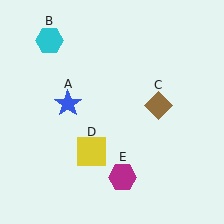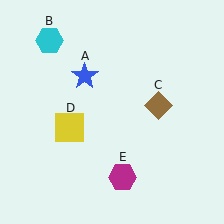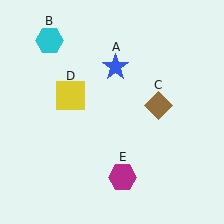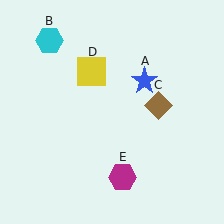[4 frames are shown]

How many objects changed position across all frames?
2 objects changed position: blue star (object A), yellow square (object D).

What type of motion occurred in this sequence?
The blue star (object A), yellow square (object D) rotated clockwise around the center of the scene.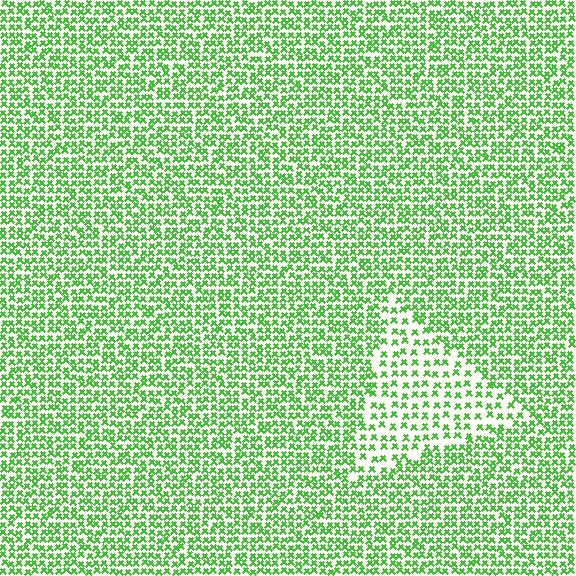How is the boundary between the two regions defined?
The boundary is defined by a change in element density (approximately 1.8x ratio). All elements are the same color, size, and shape.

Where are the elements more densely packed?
The elements are more densely packed outside the triangle boundary.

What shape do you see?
I see a triangle.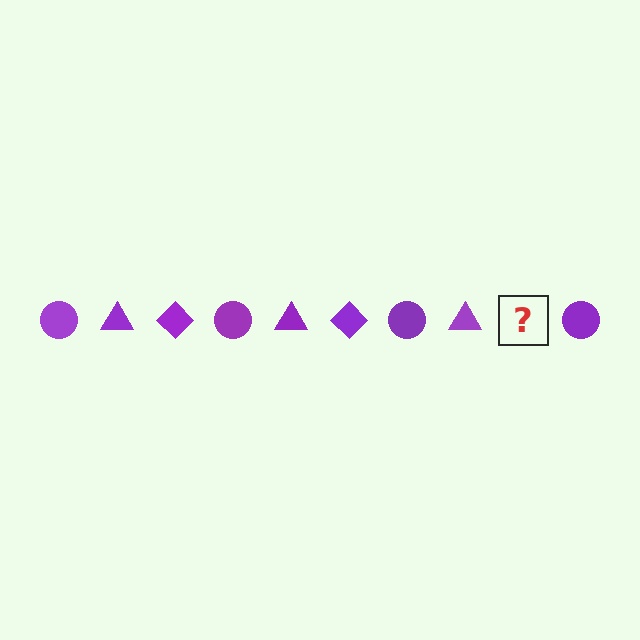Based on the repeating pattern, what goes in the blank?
The blank should be a purple diamond.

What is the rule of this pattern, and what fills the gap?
The rule is that the pattern cycles through circle, triangle, diamond shapes in purple. The gap should be filled with a purple diamond.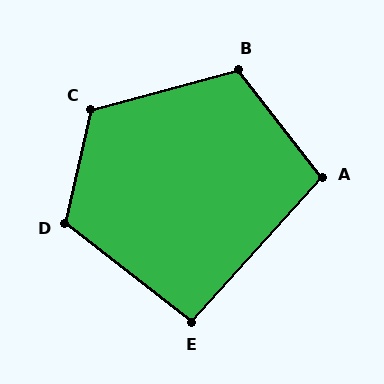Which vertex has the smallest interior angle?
E, at approximately 94 degrees.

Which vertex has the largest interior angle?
C, at approximately 118 degrees.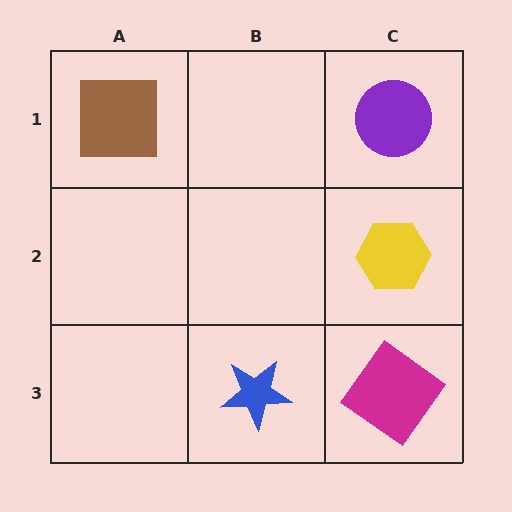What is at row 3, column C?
A magenta diamond.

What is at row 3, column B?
A blue star.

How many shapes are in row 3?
2 shapes.